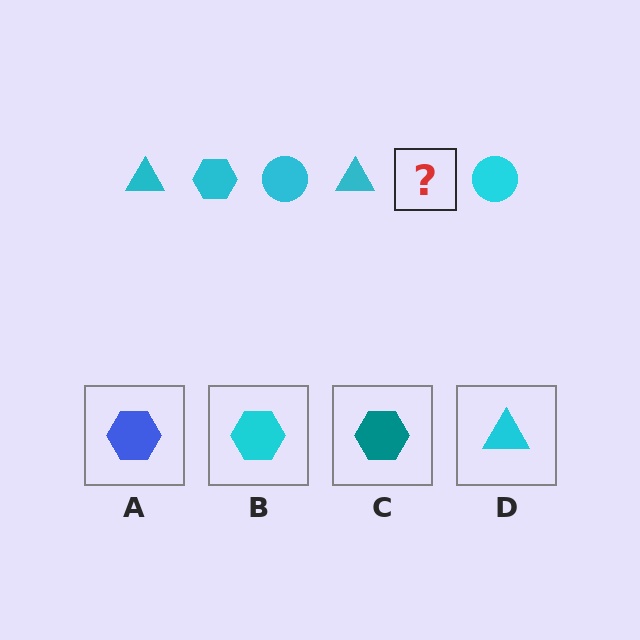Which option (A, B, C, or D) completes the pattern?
B.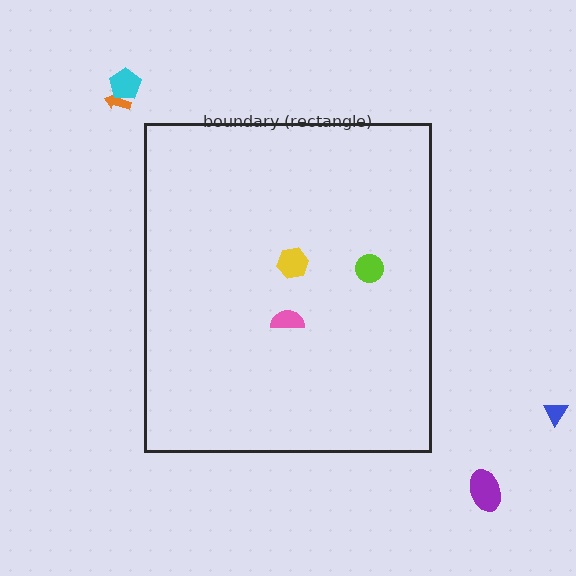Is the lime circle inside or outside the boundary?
Inside.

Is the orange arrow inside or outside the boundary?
Outside.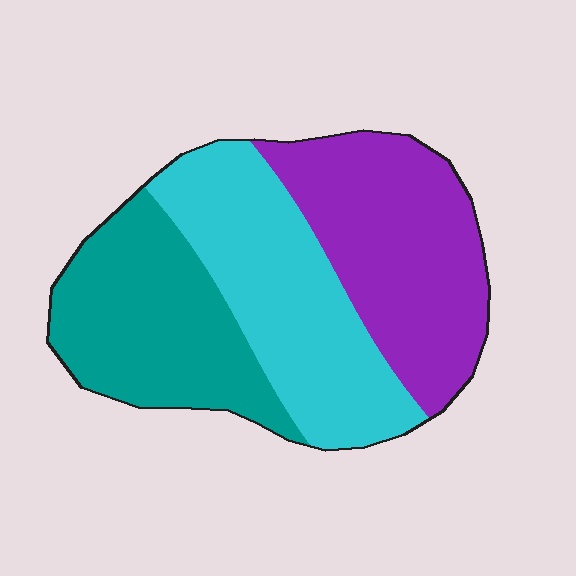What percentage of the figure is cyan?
Cyan covers around 35% of the figure.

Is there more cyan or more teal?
Cyan.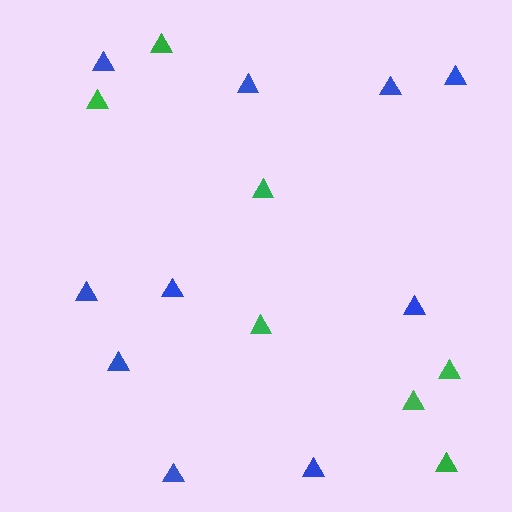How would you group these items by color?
There are 2 groups: one group of blue triangles (10) and one group of green triangles (7).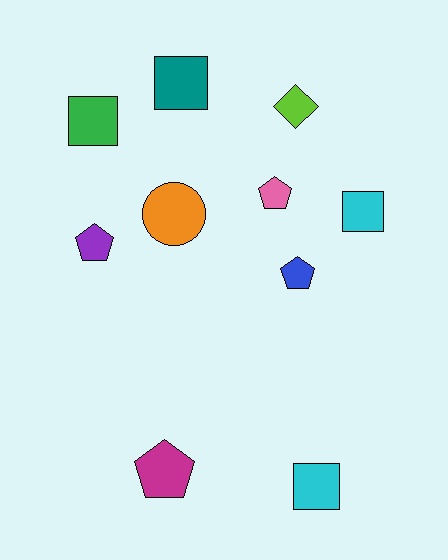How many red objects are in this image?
There are no red objects.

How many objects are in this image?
There are 10 objects.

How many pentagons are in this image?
There are 4 pentagons.